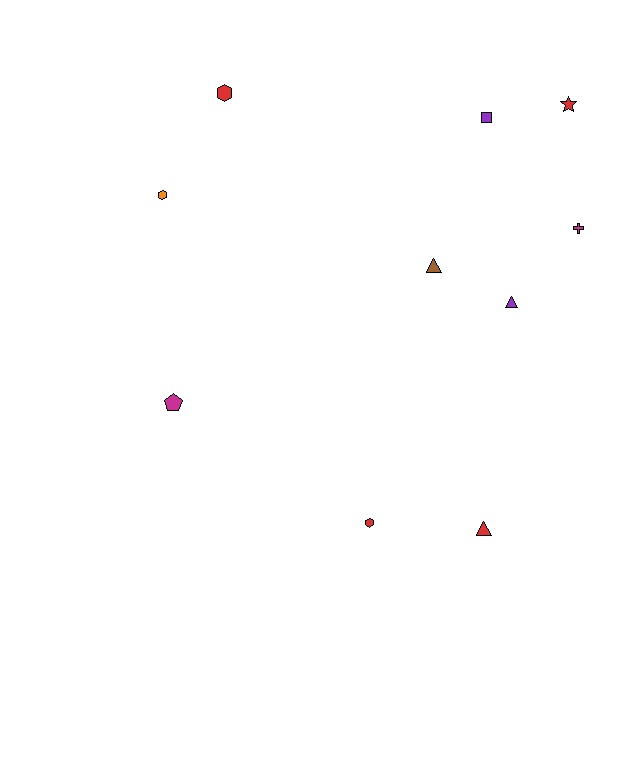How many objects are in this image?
There are 10 objects.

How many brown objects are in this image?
There is 1 brown object.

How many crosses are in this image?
There is 1 cross.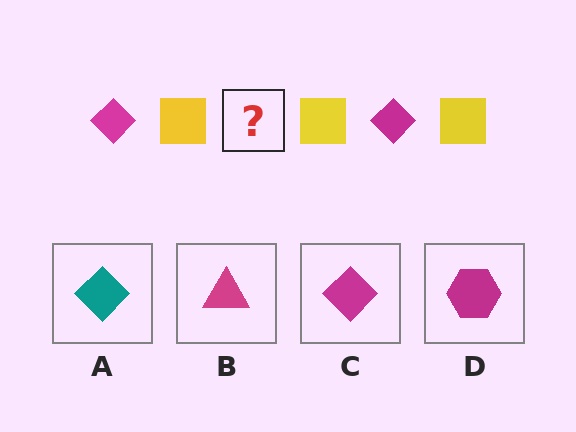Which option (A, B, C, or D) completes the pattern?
C.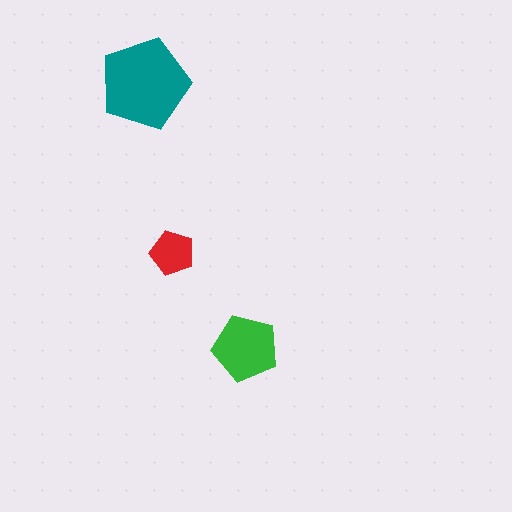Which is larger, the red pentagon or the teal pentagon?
The teal one.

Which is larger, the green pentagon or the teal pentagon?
The teal one.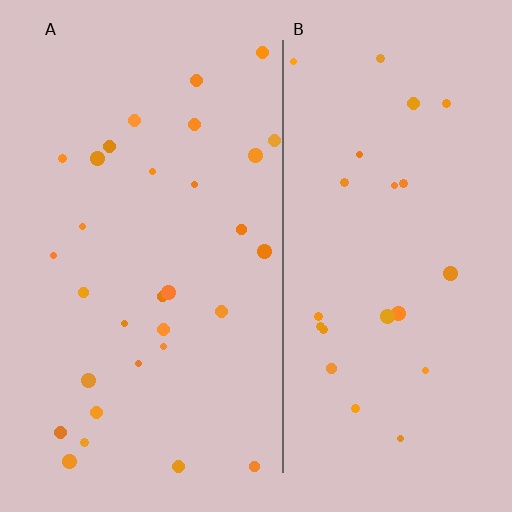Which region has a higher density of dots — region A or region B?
A (the left).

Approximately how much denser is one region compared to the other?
Approximately 1.3× — region A over region B.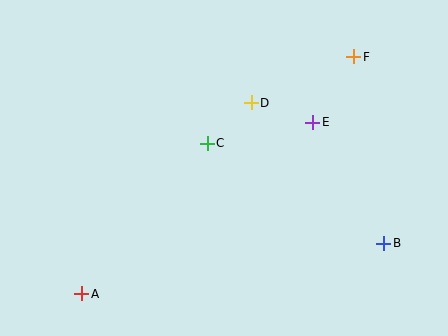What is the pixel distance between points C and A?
The distance between C and A is 196 pixels.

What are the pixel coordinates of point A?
Point A is at (82, 294).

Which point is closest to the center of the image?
Point C at (207, 143) is closest to the center.